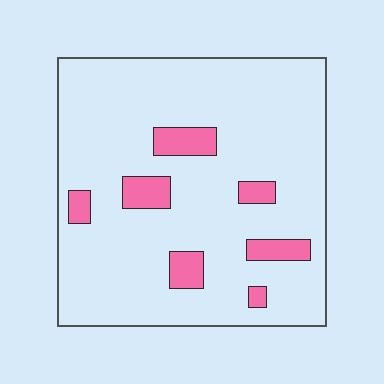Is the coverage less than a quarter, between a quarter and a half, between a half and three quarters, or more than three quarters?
Less than a quarter.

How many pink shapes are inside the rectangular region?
7.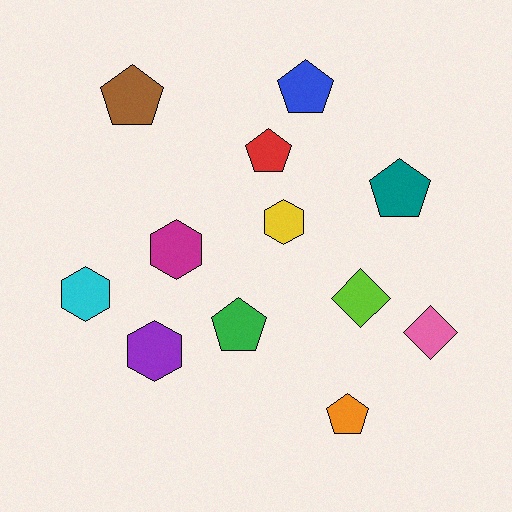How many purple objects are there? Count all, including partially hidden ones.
There is 1 purple object.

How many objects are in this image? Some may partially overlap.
There are 12 objects.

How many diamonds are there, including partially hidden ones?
There are 2 diamonds.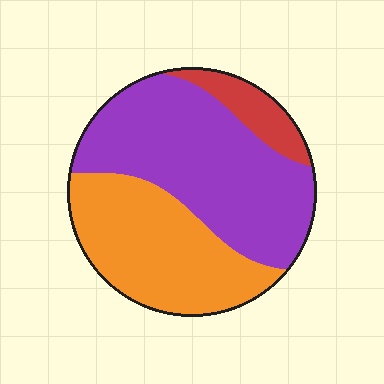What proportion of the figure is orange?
Orange takes up about three eighths (3/8) of the figure.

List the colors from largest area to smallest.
From largest to smallest: purple, orange, red.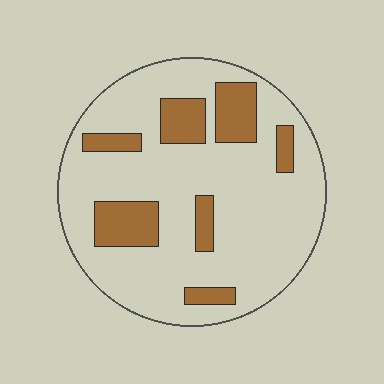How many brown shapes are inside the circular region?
7.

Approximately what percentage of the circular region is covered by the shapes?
Approximately 20%.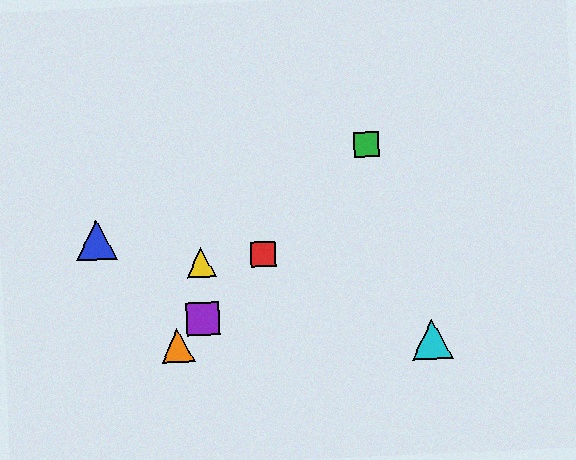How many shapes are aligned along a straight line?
4 shapes (the red square, the green square, the purple square, the orange triangle) are aligned along a straight line.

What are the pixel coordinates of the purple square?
The purple square is at (203, 319).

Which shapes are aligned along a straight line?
The red square, the green square, the purple square, the orange triangle are aligned along a straight line.